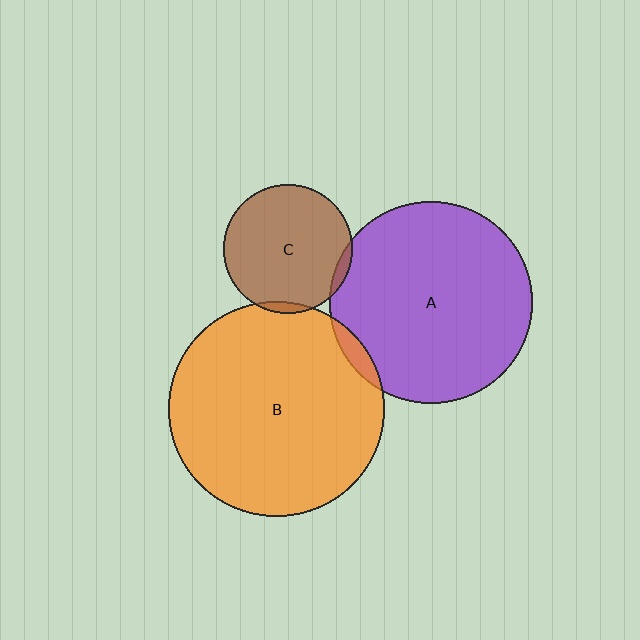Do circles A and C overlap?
Yes.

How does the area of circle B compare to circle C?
Approximately 2.8 times.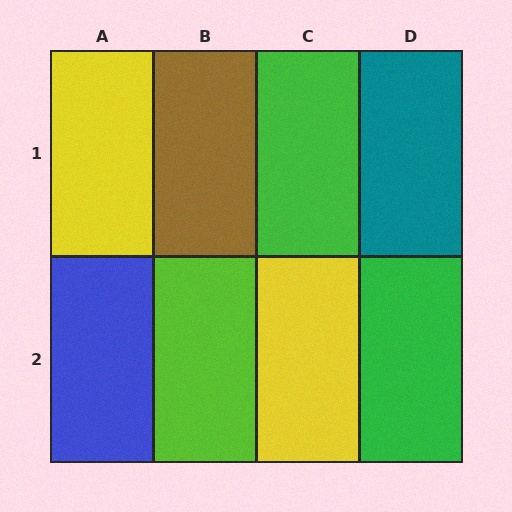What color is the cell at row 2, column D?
Green.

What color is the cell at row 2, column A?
Blue.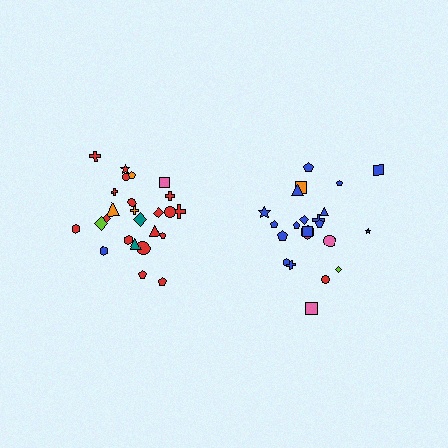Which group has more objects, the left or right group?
The left group.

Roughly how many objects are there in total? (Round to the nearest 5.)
Roughly 45 objects in total.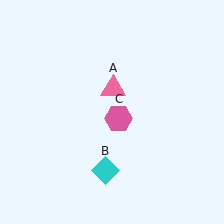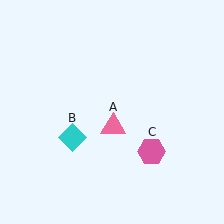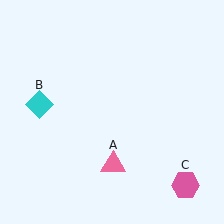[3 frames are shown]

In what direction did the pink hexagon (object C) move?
The pink hexagon (object C) moved down and to the right.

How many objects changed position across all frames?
3 objects changed position: pink triangle (object A), cyan diamond (object B), pink hexagon (object C).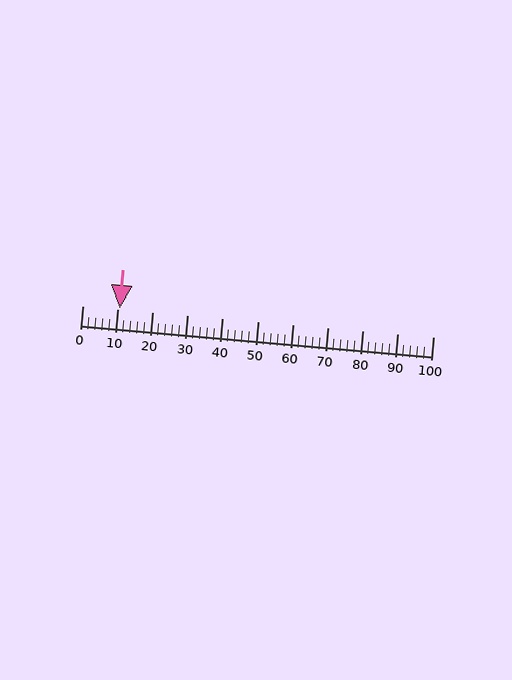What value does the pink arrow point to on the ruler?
The pink arrow points to approximately 11.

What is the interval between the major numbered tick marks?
The major tick marks are spaced 10 units apart.